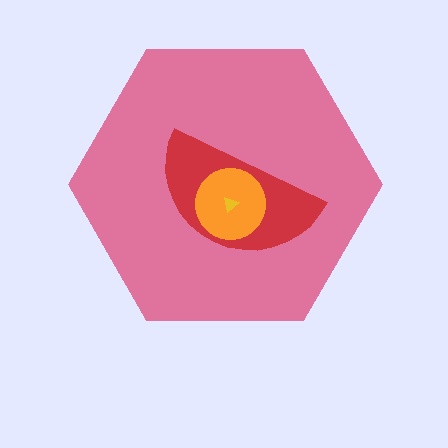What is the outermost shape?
The pink hexagon.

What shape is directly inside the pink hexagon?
The red semicircle.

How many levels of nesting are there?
4.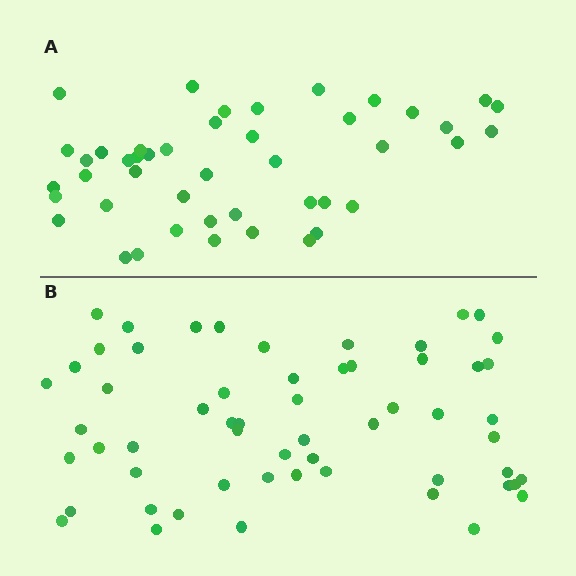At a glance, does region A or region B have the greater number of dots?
Region B (the bottom region) has more dots.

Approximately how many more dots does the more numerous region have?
Region B has approximately 15 more dots than region A.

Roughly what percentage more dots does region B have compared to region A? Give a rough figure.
About 30% more.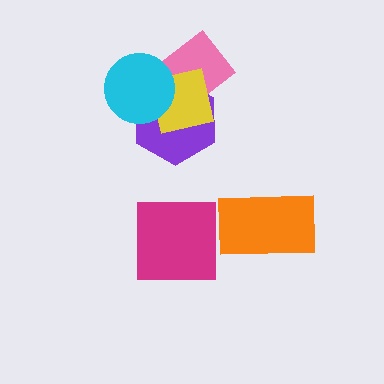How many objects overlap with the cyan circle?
2 objects overlap with the cyan circle.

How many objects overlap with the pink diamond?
2 objects overlap with the pink diamond.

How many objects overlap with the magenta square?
0 objects overlap with the magenta square.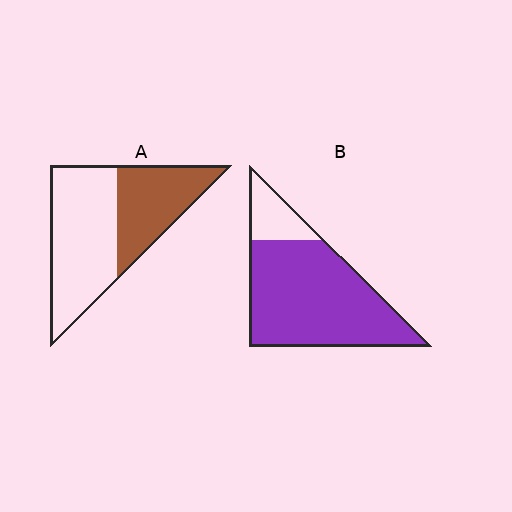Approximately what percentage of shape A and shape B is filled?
A is approximately 40% and B is approximately 85%.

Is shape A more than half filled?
No.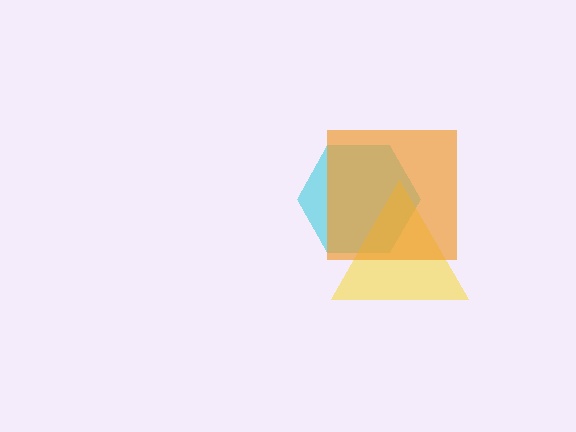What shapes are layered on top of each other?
The layered shapes are: a cyan hexagon, a yellow triangle, an orange square.